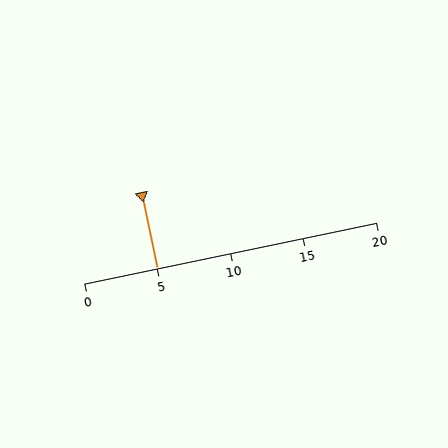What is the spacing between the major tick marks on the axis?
The major ticks are spaced 5 apart.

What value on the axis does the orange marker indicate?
The marker indicates approximately 5.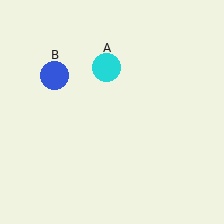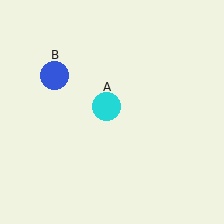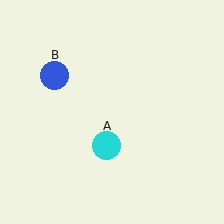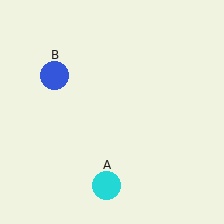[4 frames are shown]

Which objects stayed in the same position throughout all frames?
Blue circle (object B) remained stationary.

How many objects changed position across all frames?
1 object changed position: cyan circle (object A).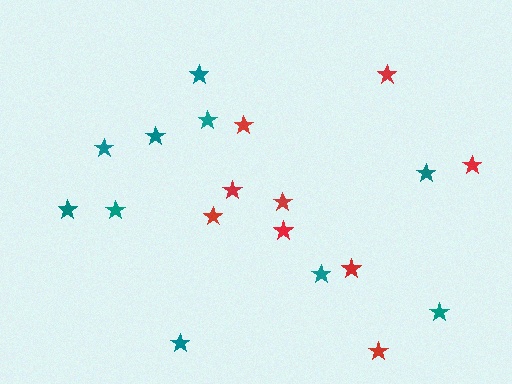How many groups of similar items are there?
There are 2 groups: one group of teal stars (10) and one group of red stars (9).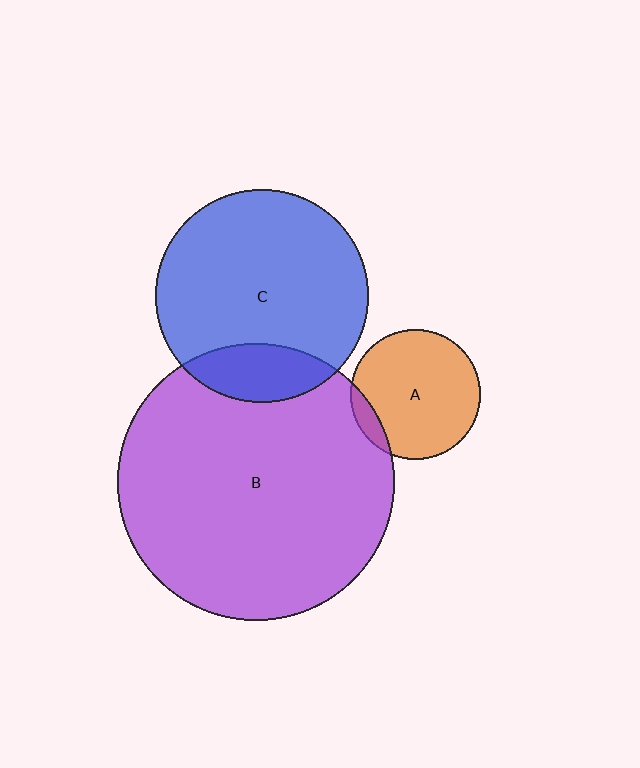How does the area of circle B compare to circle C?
Approximately 1.7 times.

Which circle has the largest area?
Circle B (purple).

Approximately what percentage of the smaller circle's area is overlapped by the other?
Approximately 10%.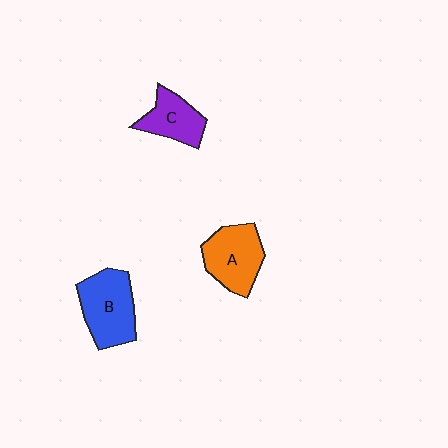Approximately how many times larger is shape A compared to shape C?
Approximately 1.3 times.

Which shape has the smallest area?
Shape C (purple).